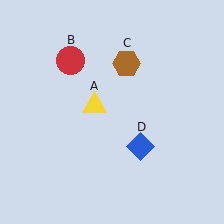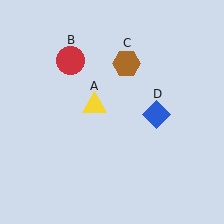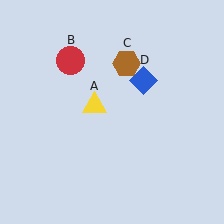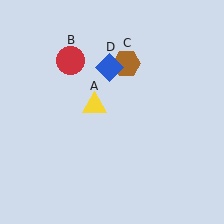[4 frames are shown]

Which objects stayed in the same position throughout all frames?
Yellow triangle (object A) and red circle (object B) and brown hexagon (object C) remained stationary.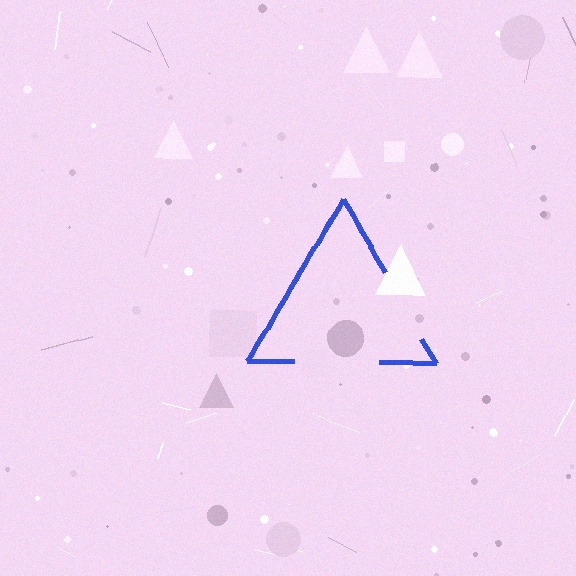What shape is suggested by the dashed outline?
The dashed outline suggests a triangle.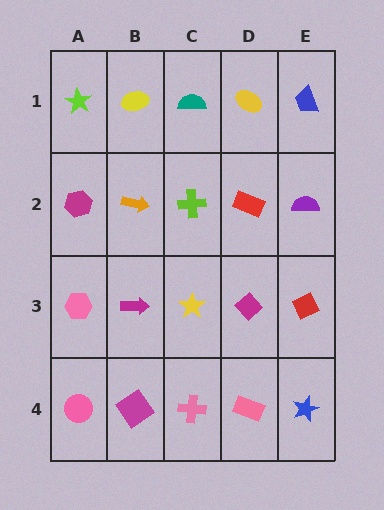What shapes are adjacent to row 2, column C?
A teal semicircle (row 1, column C), a yellow star (row 3, column C), an orange arrow (row 2, column B), a red rectangle (row 2, column D).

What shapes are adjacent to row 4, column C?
A yellow star (row 3, column C), a magenta diamond (row 4, column B), a pink rectangle (row 4, column D).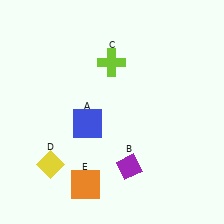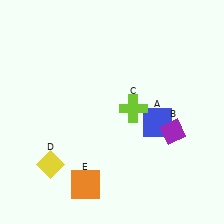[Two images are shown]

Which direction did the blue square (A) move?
The blue square (A) moved right.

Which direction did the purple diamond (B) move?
The purple diamond (B) moved right.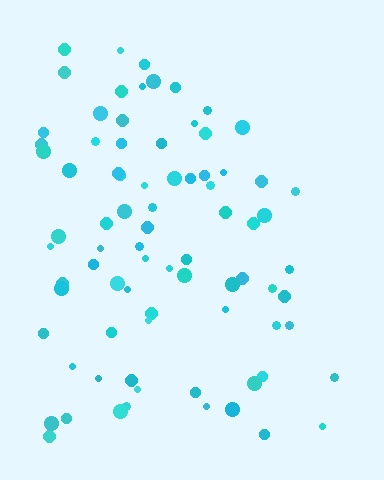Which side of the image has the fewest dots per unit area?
The right.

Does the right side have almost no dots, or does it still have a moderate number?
Still a moderate number, just noticeably fewer than the left.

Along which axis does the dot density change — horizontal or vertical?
Horizontal.